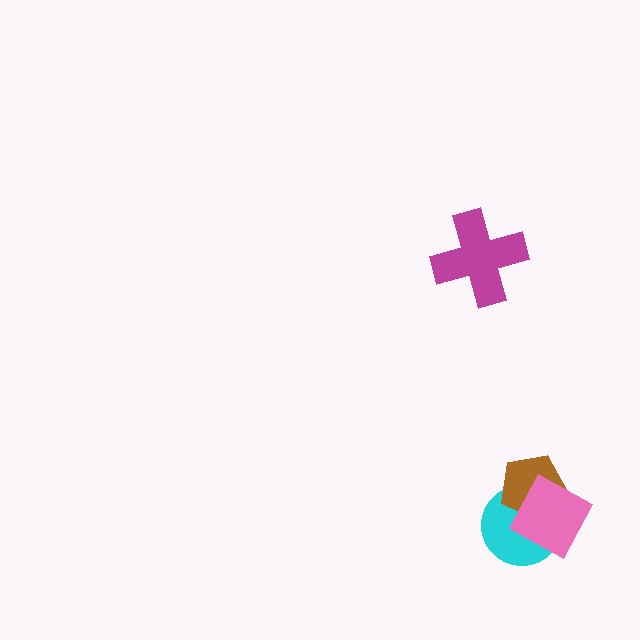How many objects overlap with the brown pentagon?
2 objects overlap with the brown pentagon.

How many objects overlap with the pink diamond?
2 objects overlap with the pink diamond.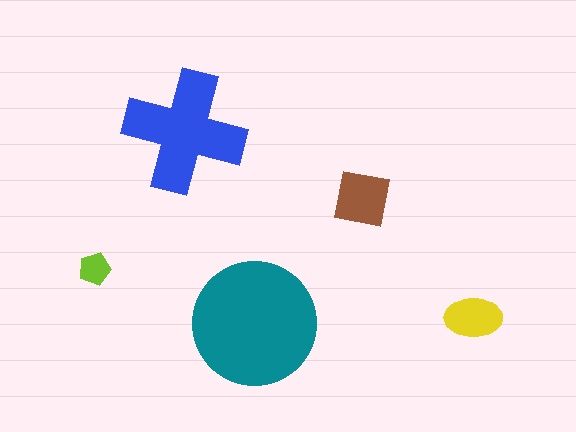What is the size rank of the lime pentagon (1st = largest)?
5th.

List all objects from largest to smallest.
The teal circle, the blue cross, the brown square, the yellow ellipse, the lime pentagon.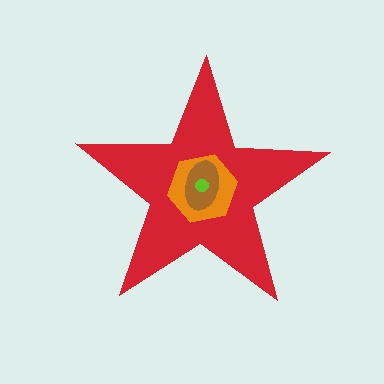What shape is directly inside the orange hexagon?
The brown ellipse.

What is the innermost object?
The lime circle.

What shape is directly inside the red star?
The orange hexagon.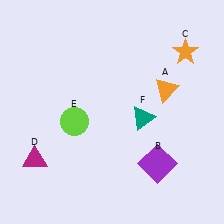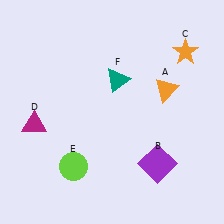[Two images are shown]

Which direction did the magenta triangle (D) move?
The magenta triangle (D) moved up.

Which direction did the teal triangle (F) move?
The teal triangle (F) moved up.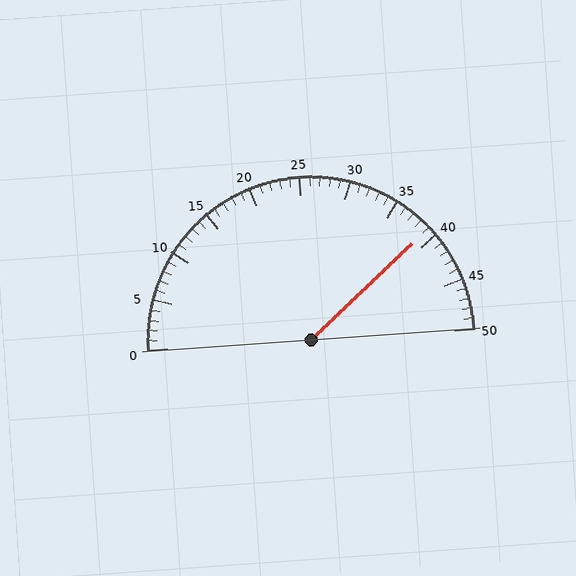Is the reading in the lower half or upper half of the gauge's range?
The reading is in the upper half of the range (0 to 50).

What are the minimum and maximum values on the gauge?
The gauge ranges from 0 to 50.